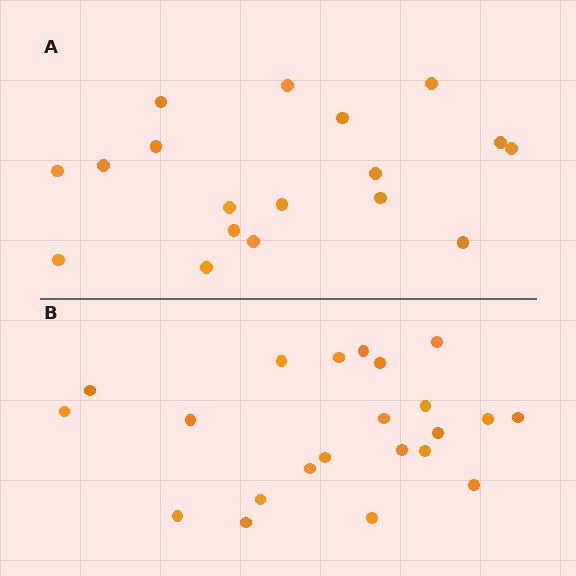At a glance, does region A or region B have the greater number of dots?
Region B (the bottom region) has more dots.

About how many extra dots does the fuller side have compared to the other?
Region B has about 4 more dots than region A.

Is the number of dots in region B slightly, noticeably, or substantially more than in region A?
Region B has only slightly more — the two regions are fairly close. The ratio is roughly 1.2 to 1.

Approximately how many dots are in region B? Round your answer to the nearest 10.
About 20 dots. (The exact count is 22, which rounds to 20.)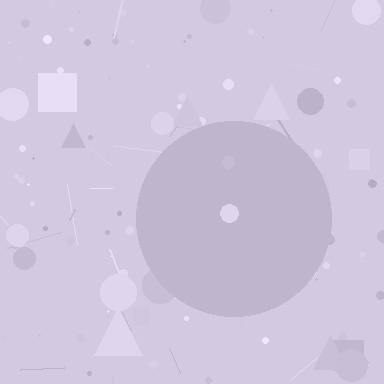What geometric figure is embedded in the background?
A circle is embedded in the background.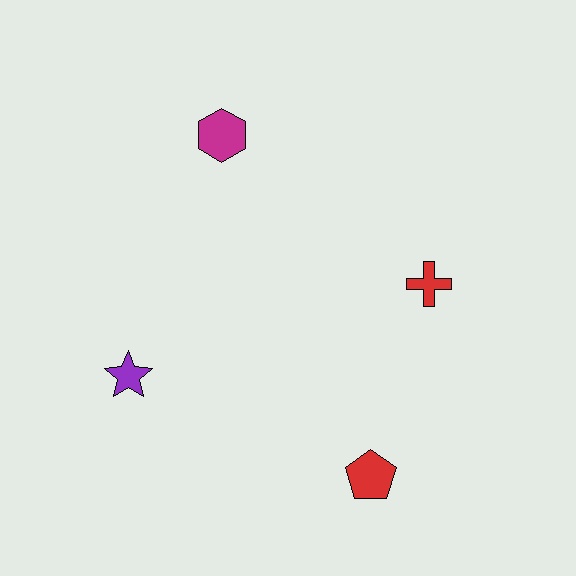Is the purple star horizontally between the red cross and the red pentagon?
No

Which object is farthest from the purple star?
The red cross is farthest from the purple star.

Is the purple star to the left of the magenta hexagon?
Yes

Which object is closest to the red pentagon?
The red cross is closest to the red pentagon.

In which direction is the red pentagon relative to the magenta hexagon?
The red pentagon is below the magenta hexagon.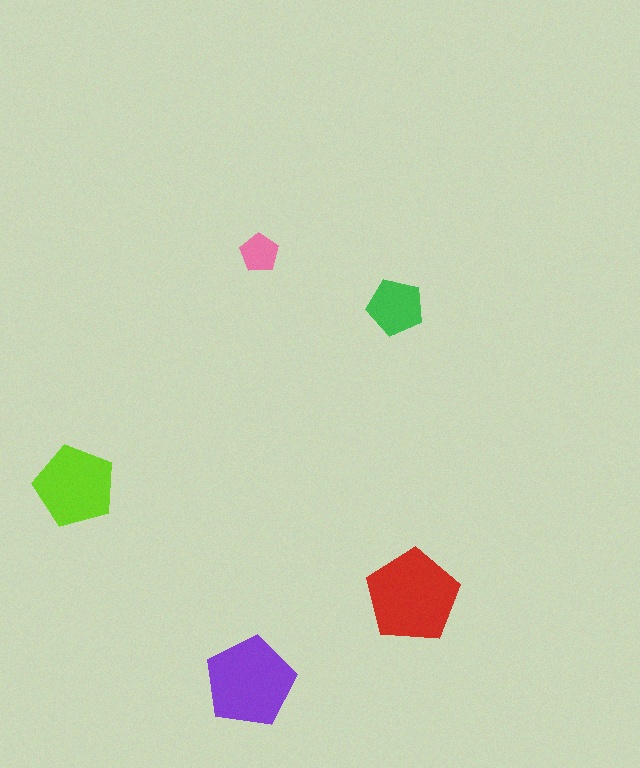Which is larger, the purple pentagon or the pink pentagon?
The purple one.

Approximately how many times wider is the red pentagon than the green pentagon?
About 1.5 times wider.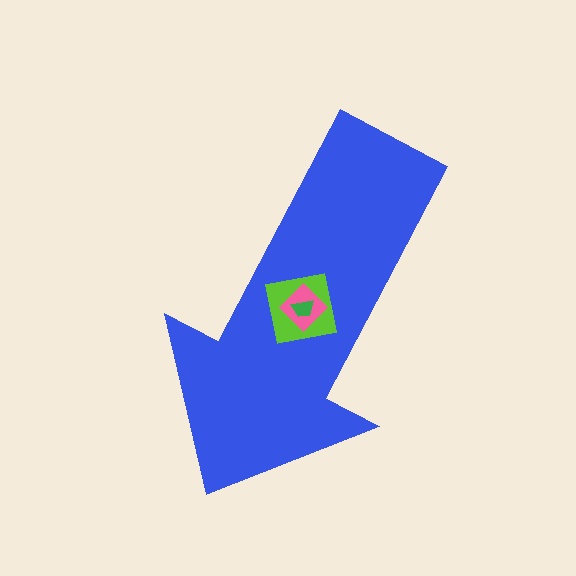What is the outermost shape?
The blue arrow.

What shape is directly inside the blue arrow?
The lime square.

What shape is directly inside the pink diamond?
The green trapezoid.